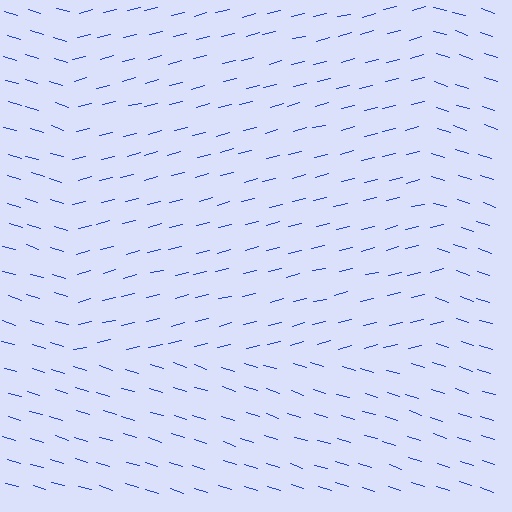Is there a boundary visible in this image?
Yes, there is a texture boundary formed by a change in line orientation.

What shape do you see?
I see a rectangle.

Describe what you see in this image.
The image is filled with small blue line segments. A rectangle region in the image has lines oriented differently from the surrounding lines, creating a visible texture boundary.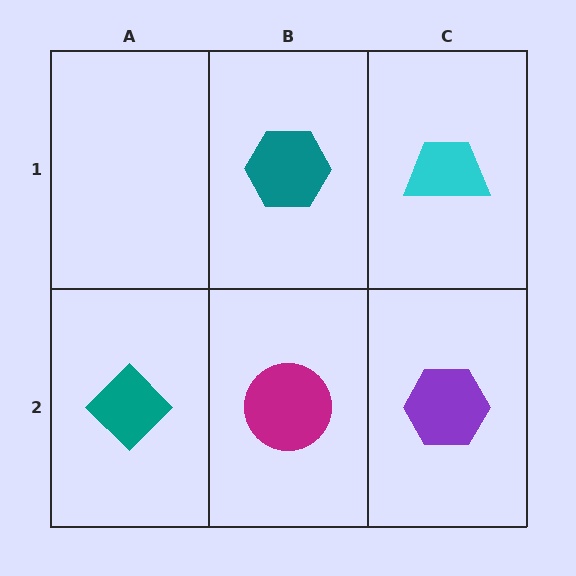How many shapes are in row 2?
3 shapes.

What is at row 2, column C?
A purple hexagon.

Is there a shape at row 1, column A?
No, that cell is empty.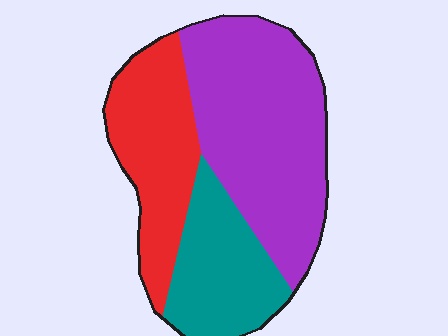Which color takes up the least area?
Teal, at roughly 25%.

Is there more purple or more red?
Purple.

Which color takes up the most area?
Purple, at roughly 50%.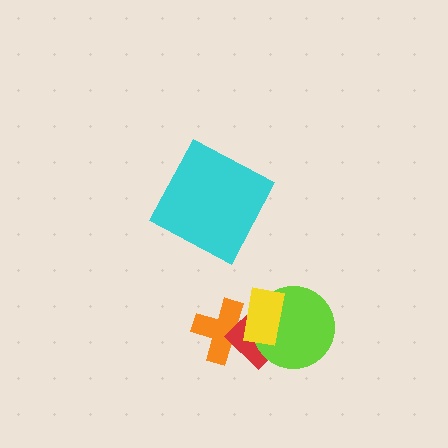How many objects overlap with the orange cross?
2 objects overlap with the orange cross.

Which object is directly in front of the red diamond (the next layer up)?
The lime circle is directly in front of the red diamond.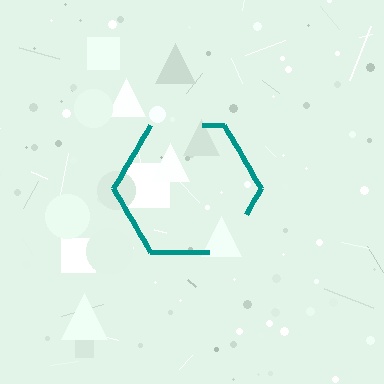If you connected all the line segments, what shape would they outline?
They would outline a hexagon.